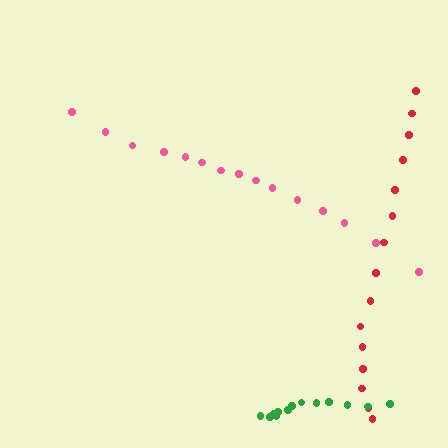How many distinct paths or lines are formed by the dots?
There are 3 distinct paths.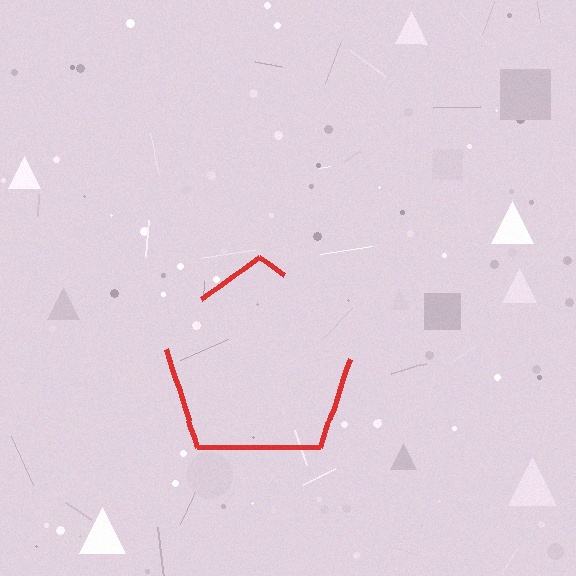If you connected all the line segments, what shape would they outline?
They would outline a pentagon.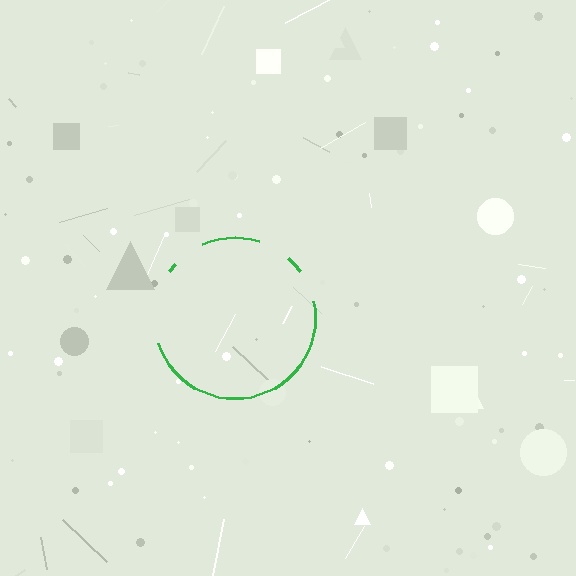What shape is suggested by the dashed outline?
The dashed outline suggests a circle.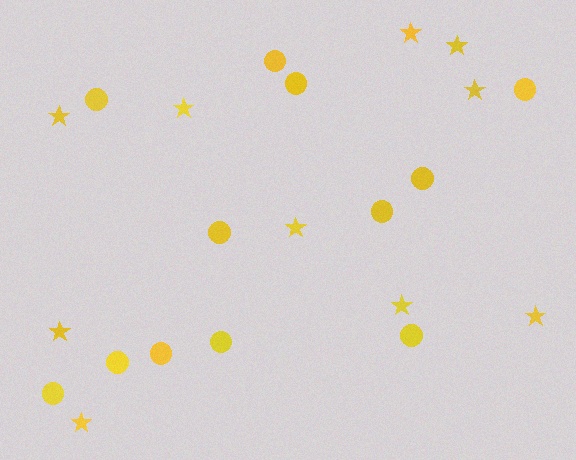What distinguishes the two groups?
There are 2 groups: one group of circles (12) and one group of stars (10).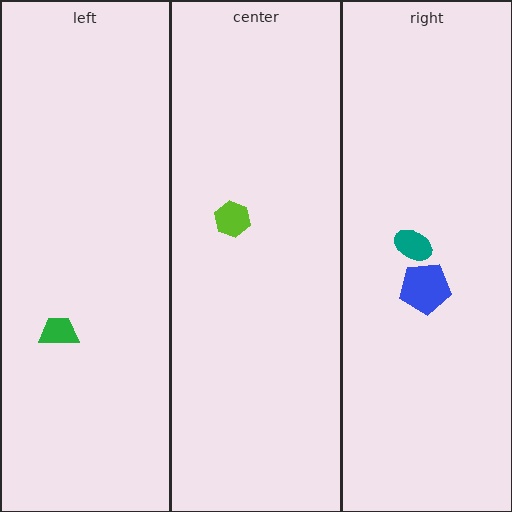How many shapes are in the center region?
1.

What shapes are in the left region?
The green trapezoid.